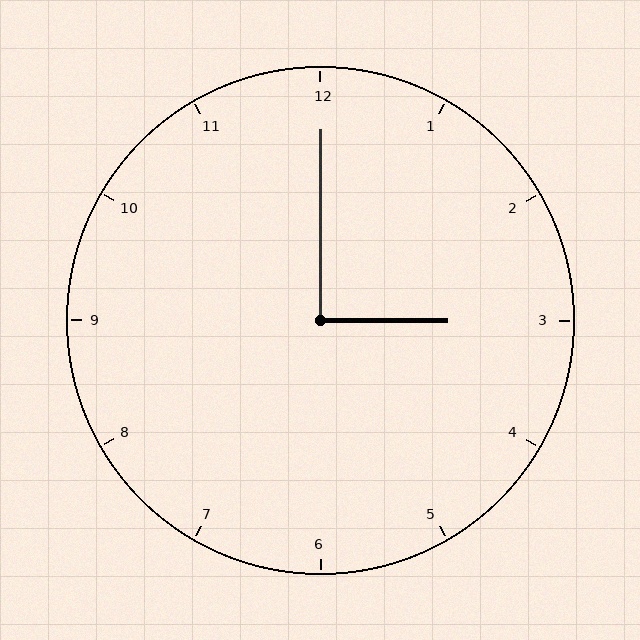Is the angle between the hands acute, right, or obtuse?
It is right.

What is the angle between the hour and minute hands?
Approximately 90 degrees.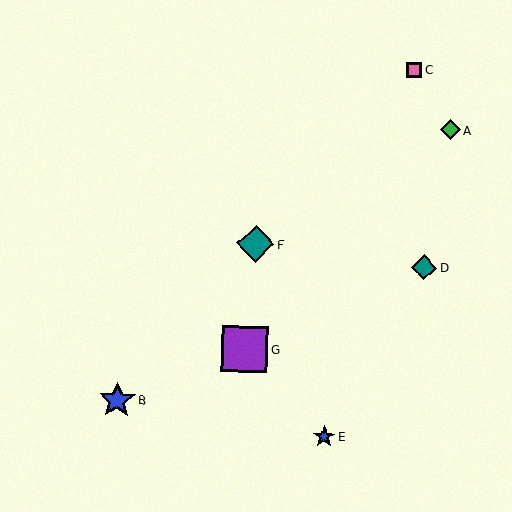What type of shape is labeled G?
Shape G is a purple square.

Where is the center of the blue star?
The center of the blue star is at (324, 437).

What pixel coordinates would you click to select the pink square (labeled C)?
Click at (414, 70) to select the pink square C.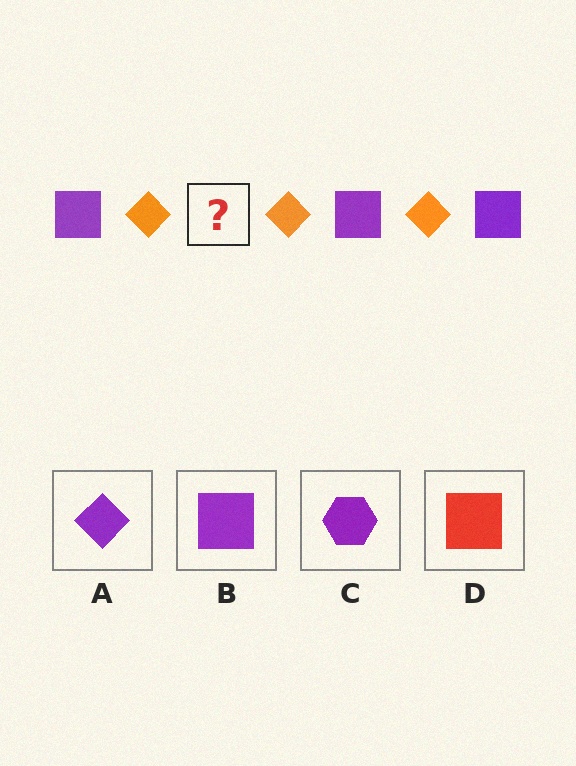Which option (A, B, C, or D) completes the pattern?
B.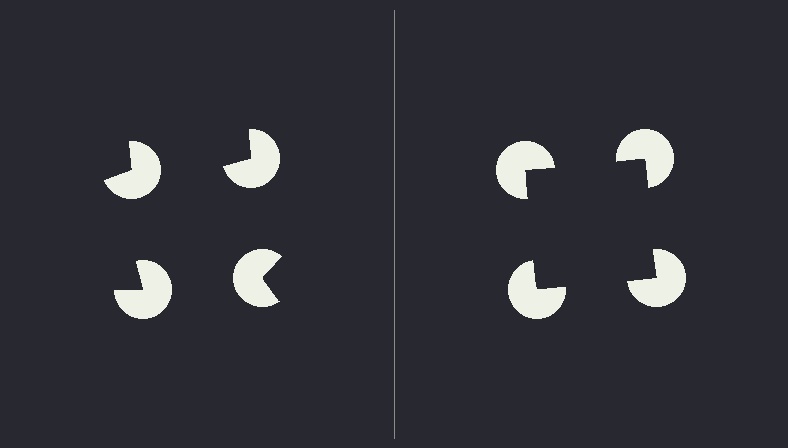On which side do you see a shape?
An illusory square appears on the right side. On the left side the wedge cuts are rotated, so no coherent shape forms.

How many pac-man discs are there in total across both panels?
8 — 4 on each side.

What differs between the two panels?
The pac-man discs are positioned identically on both sides; only the wedge orientations differ. On the right they align to a square; on the left they are misaligned.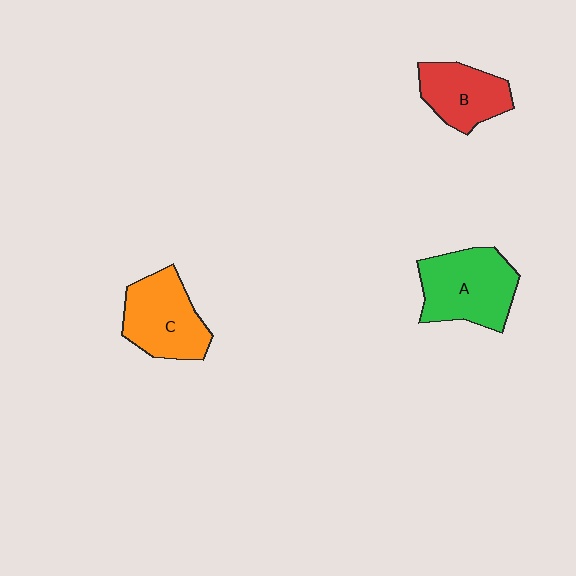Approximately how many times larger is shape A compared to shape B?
Approximately 1.4 times.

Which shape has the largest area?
Shape A (green).